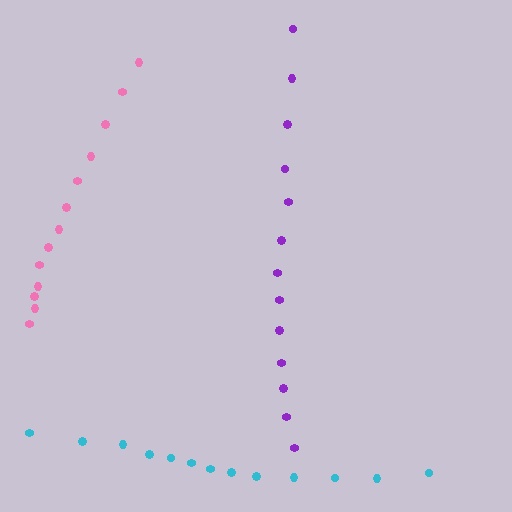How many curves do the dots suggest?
There are 3 distinct paths.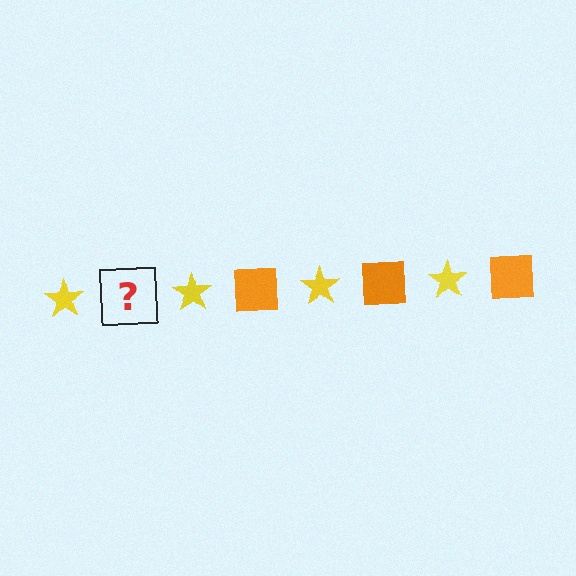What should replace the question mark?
The question mark should be replaced with an orange square.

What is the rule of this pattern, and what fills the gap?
The rule is that the pattern alternates between yellow star and orange square. The gap should be filled with an orange square.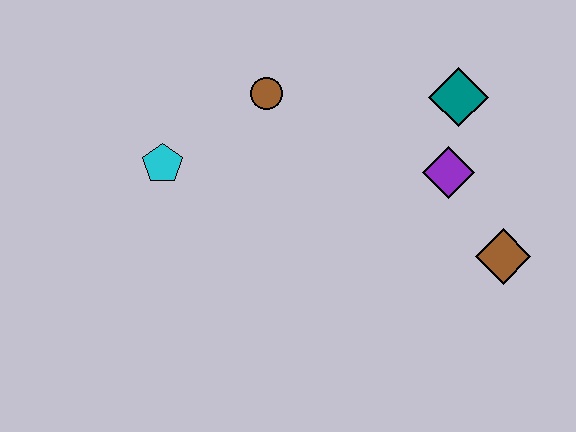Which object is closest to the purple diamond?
The teal diamond is closest to the purple diamond.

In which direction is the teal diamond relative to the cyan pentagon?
The teal diamond is to the right of the cyan pentagon.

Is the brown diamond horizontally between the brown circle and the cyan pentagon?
No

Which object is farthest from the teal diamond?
The cyan pentagon is farthest from the teal diamond.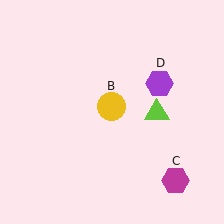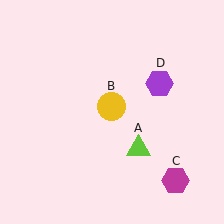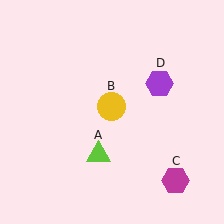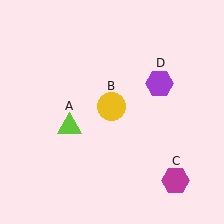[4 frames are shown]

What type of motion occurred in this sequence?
The lime triangle (object A) rotated clockwise around the center of the scene.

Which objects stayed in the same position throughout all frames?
Yellow circle (object B) and magenta hexagon (object C) and purple hexagon (object D) remained stationary.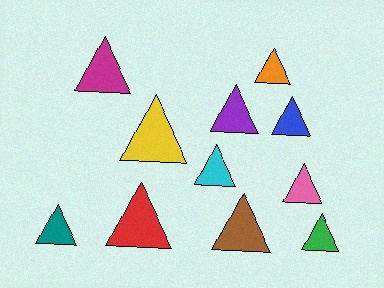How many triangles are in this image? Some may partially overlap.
There are 11 triangles.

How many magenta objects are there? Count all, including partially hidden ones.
There is 1 magenta object.